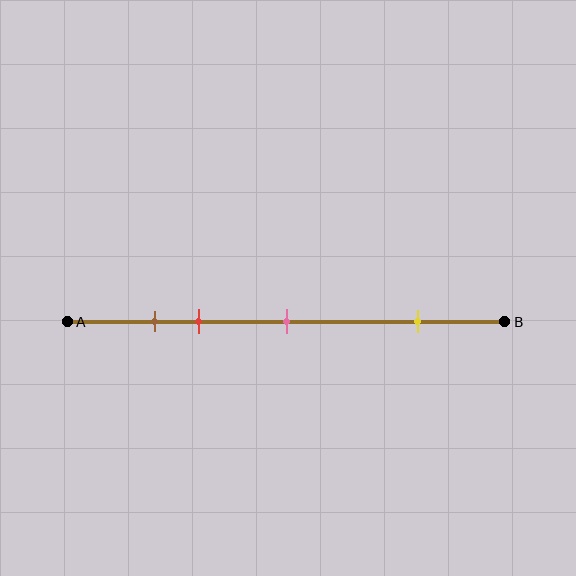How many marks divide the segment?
There are 4 marks dividing the segment.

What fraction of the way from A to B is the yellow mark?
The yellow mark is approximately 80% (0.8) of the way from A to B.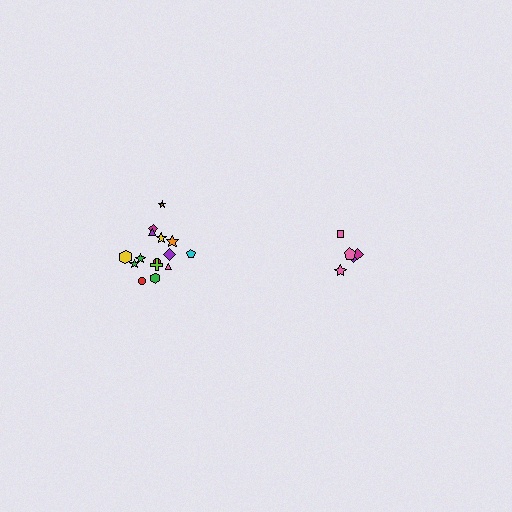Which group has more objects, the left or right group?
The left group.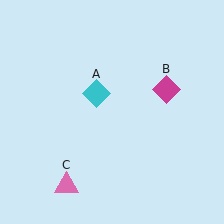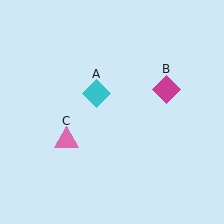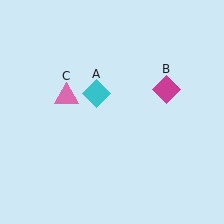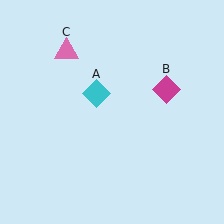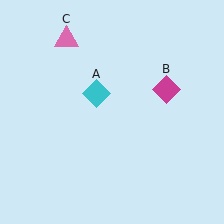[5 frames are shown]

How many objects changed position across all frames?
1 object changed position: pink triangle (object C).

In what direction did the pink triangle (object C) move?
The pink triangle (object C) moved up.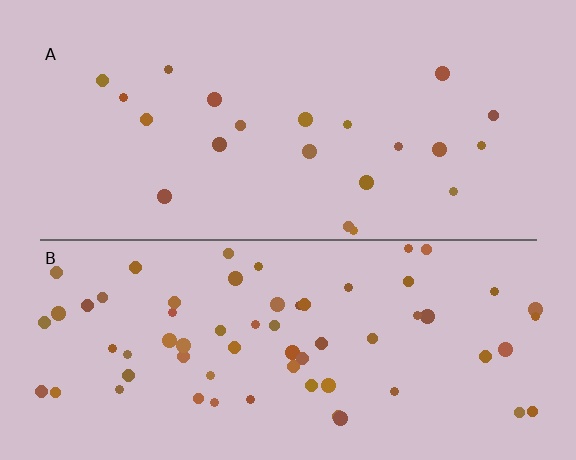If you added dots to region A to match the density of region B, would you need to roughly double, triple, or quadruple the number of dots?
Approximately triple.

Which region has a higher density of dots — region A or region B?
B (the bottom).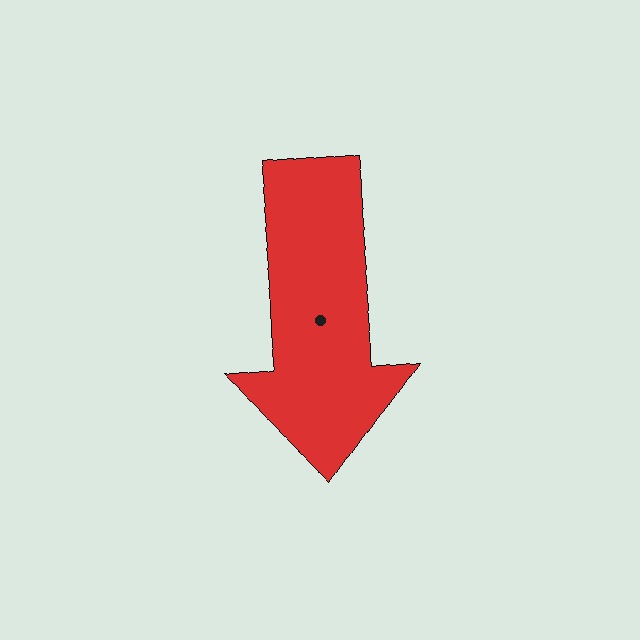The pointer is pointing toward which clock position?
Roughly 6 o'clock.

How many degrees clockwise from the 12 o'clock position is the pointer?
Approximately 174 degrees.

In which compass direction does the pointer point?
South.